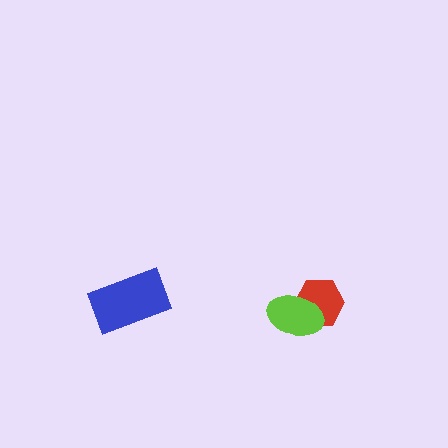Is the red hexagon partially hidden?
Yes, it is partially covered by another shape.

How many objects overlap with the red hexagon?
1 object overlaps with the red hexagon.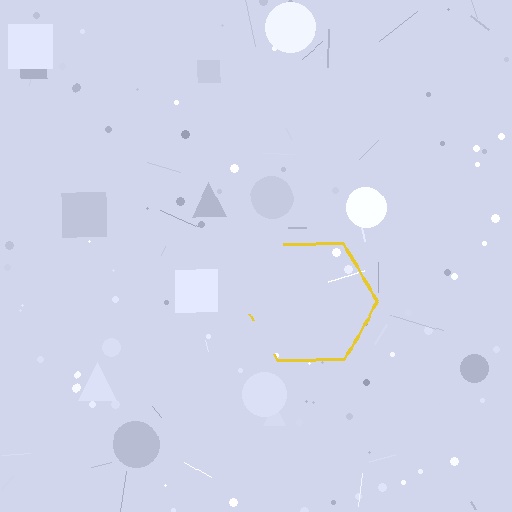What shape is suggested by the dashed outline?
The dashed outline suggests a hexagon.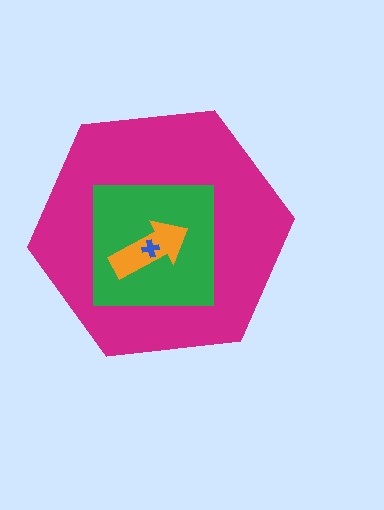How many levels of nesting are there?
4.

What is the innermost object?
The blue cross.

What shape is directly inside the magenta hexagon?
The green square.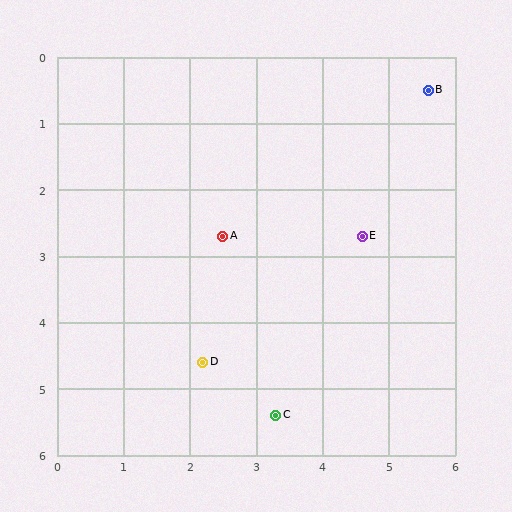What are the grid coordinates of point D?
Point D is at approximately (2.2, 4.6).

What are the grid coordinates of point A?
Point A is at approximately (2.5, 2.7).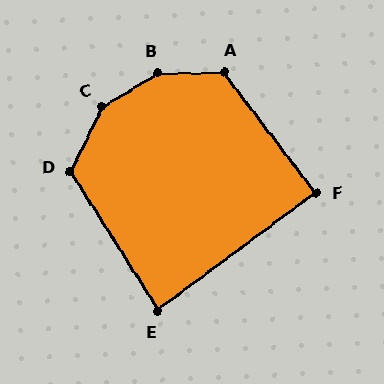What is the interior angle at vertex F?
Approximately 90 degrees (approximately right).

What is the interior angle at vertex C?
Approximately 148 degrees (obtuse).